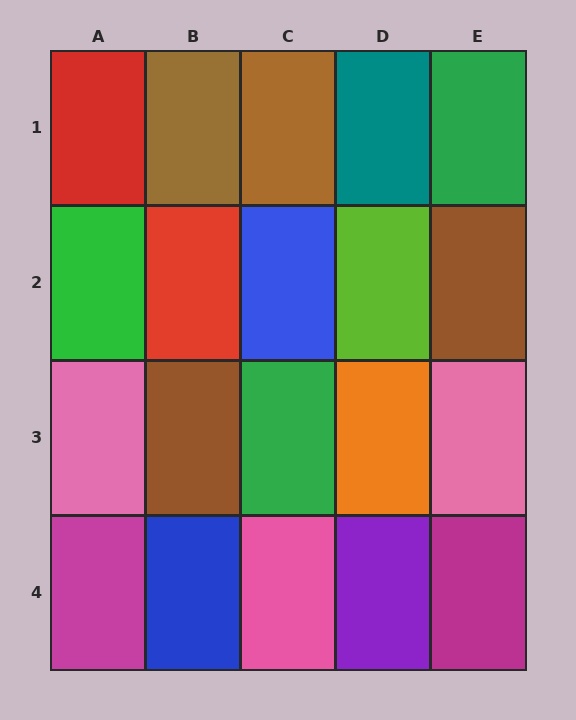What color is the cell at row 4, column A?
Magenta.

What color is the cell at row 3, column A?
Pink.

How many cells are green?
3 cells are green.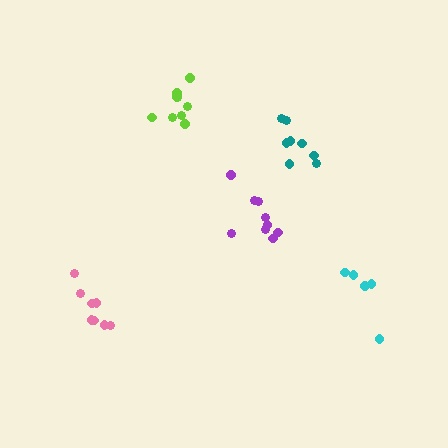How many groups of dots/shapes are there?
There are 5 groups.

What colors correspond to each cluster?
The clusters are colored: pink, teal, cyan, purple, lime.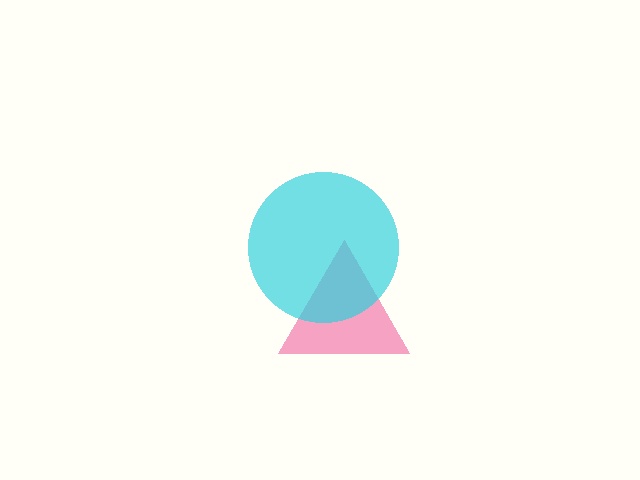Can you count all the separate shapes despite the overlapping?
Yes, there are 2 separate shapes.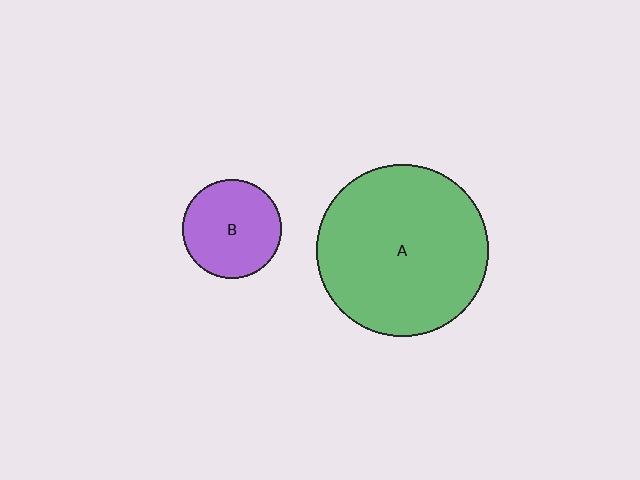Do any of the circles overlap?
No, none of the circles overlap.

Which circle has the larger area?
Circle A (green).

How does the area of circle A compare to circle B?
Approximately 3.0 times.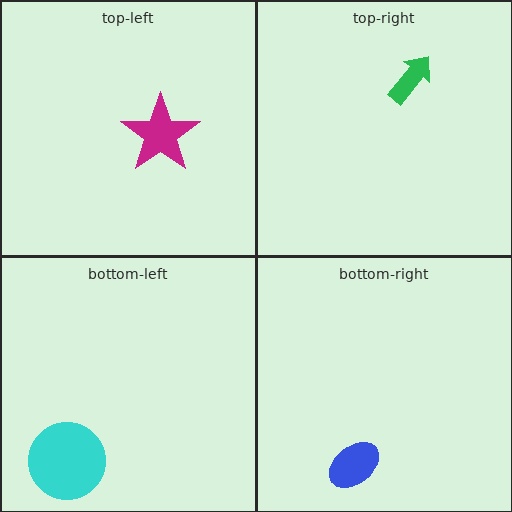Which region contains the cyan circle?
The bottom-left region.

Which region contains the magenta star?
The top-left region.